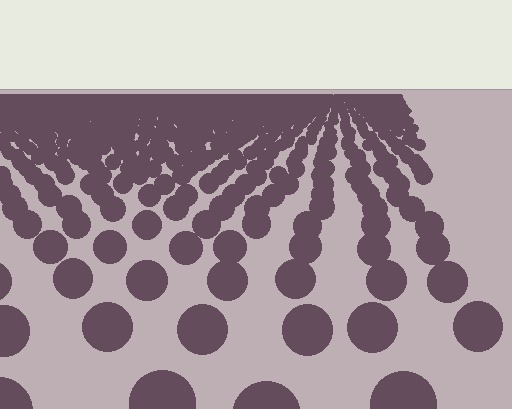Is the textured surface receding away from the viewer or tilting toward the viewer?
The surface is receding away from the viewer. Texture elements get smaller and denser toward the top.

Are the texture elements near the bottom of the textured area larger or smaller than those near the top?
Larger. Near the bottom, elements are closer to the viewer and appear at a bigger on-screen size.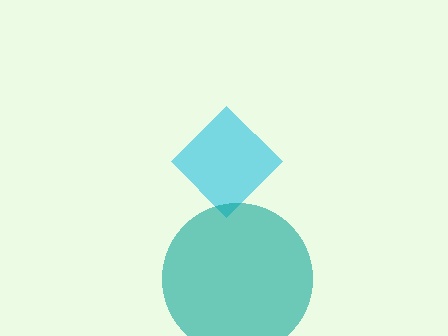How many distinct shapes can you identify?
There are 2 distinct shapes: a cyan diamond, a teal circle.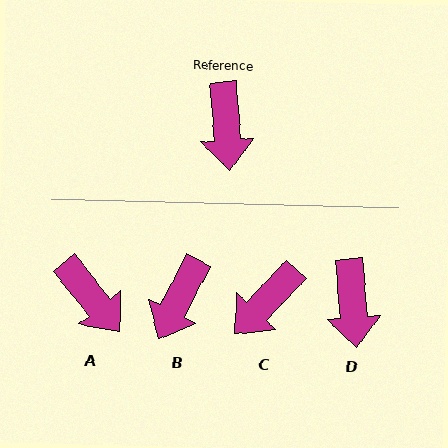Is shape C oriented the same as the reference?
No, it is off by about 49 degrees.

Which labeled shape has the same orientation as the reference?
D.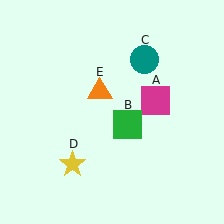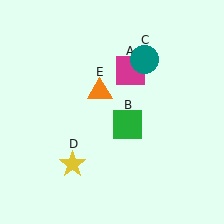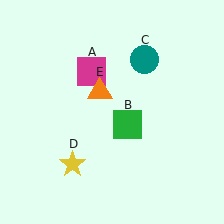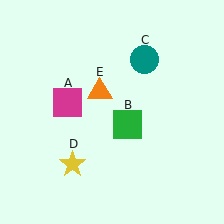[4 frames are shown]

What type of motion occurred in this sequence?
The magenta square (object A) rotated counterclockwise around the center of the scene.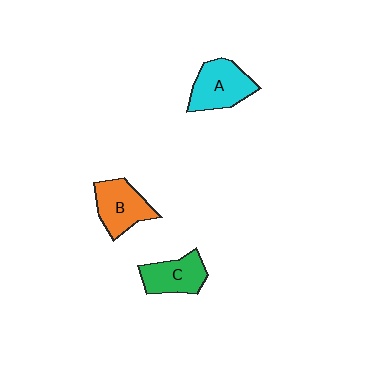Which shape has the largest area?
Shape A (cyan).